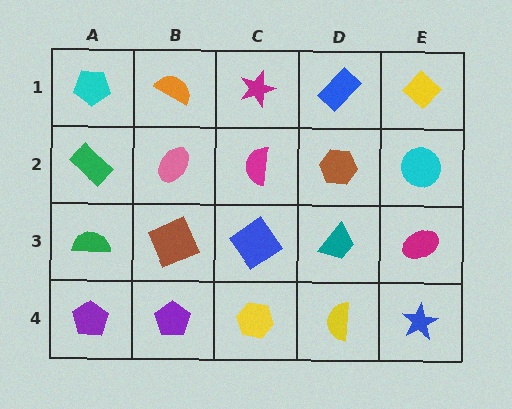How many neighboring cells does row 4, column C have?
3.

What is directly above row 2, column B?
An orange semicircle.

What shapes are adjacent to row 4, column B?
A brown square (row 3, column B), a purple pentagon (row 4, column A), a yellow hexagon (row 4, column C).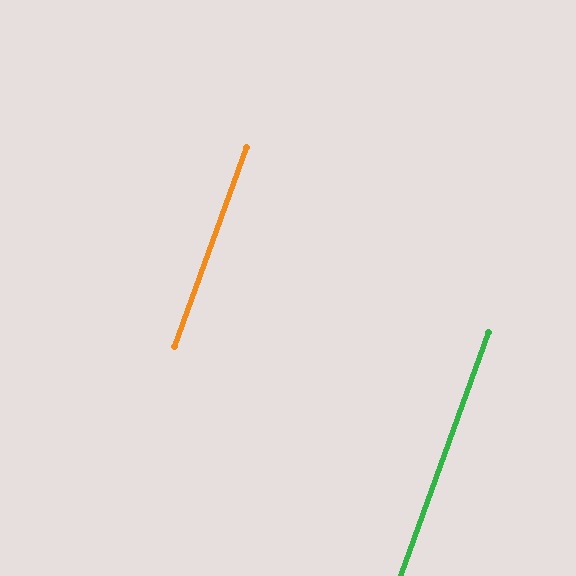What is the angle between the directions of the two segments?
Approximately 0 degrees.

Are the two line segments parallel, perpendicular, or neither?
Parallel — their directions differ by only 0.1°.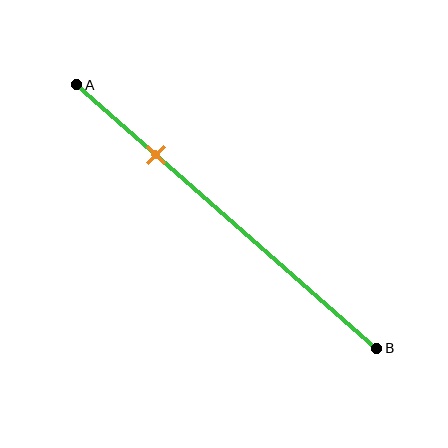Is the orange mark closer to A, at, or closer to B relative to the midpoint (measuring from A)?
The orange mark is closer to point A than the midpoint of segment AB.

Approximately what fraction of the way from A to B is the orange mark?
The orange mark is approximately 25% of the way from A to B.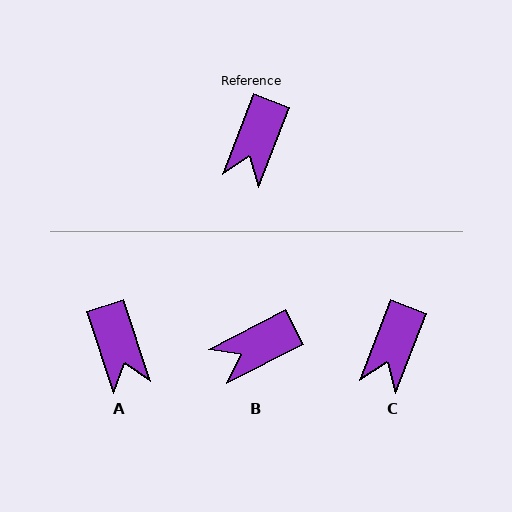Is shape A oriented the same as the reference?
No, it is off by about 40 degrees.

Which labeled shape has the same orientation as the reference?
C.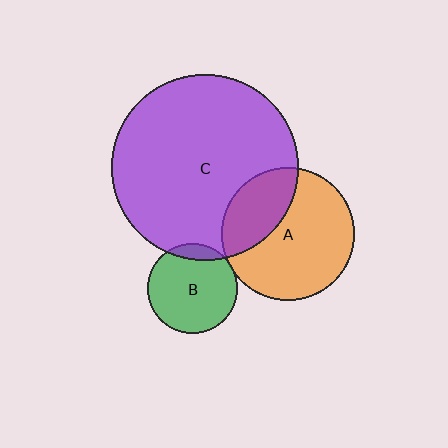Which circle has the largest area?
Circle C (purple).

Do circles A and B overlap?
Yes.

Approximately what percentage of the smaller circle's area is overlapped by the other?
Approximately 5%.